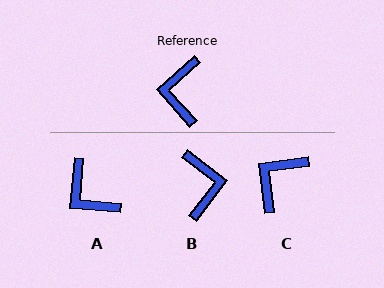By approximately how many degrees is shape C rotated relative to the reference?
Approximately 35 degrees clockwise.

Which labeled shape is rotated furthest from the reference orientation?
B, about 170 degrees away.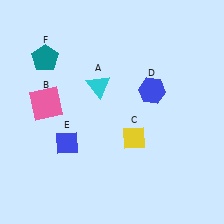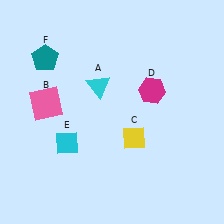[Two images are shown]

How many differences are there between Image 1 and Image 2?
There are 2 differences between the two images.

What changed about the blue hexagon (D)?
In Image 1, D is blue. In Image 2, it changed to magenta.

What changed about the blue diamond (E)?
In Image 1, E is blue. In Image 2, it changed to cyan.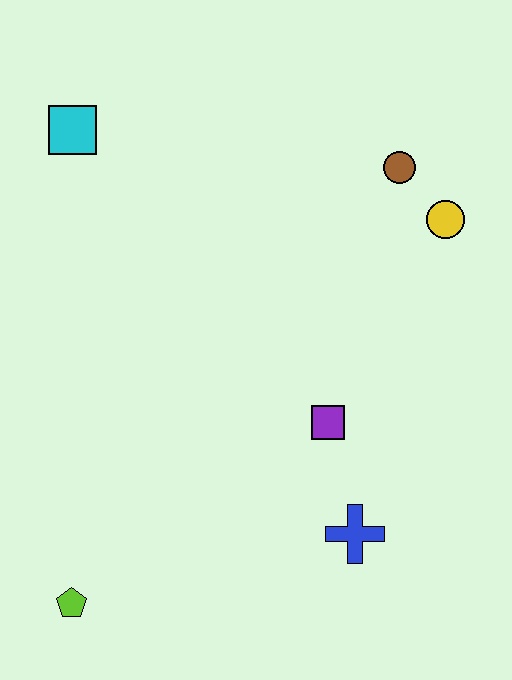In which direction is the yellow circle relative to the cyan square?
The yellow circle is to the right of the cyan square.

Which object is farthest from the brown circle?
The lime pentagon is farthest from the brown circle.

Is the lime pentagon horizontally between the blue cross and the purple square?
No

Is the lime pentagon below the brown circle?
Yes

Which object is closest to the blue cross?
The purple square is closest to the blue cross.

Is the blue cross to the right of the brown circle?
No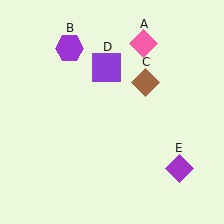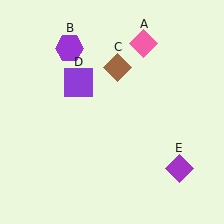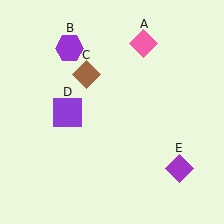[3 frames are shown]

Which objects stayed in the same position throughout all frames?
Pink diamond (object A) and purple hexagon (object B) and purple diamond (object E) remained stationary.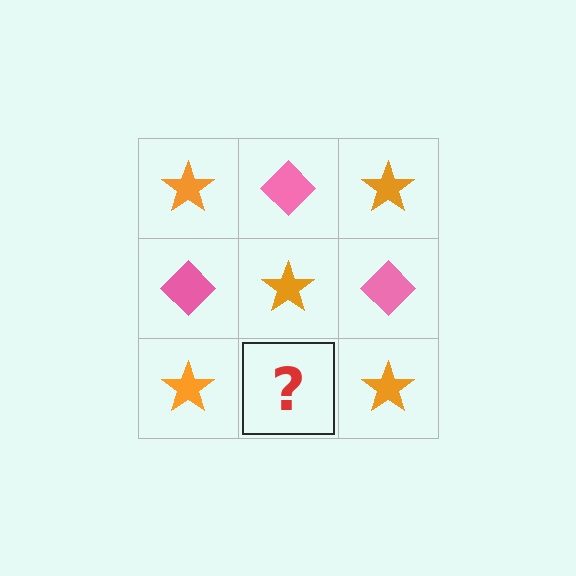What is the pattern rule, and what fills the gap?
The rule is that it alternates orange star and pink diamond in a checkerboard pattern. The gap should be filled with a pink diamond.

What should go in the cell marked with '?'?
The missing cell should contain a pink diamond.